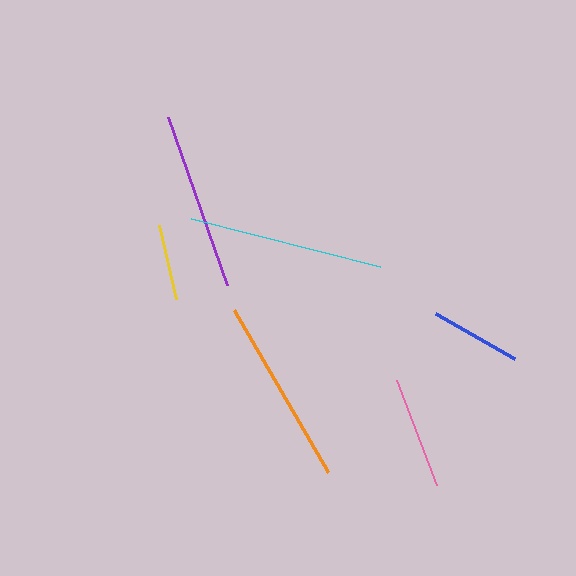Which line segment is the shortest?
The yellow line is the shortest at approximately 76 pixels.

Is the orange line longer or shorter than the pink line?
The orange line is longer than the pink line.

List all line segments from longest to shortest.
From longest to shortest: cyan, orange, purple, pink, blue, yellow.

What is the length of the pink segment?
The pink segment is approximately 113 pixels long.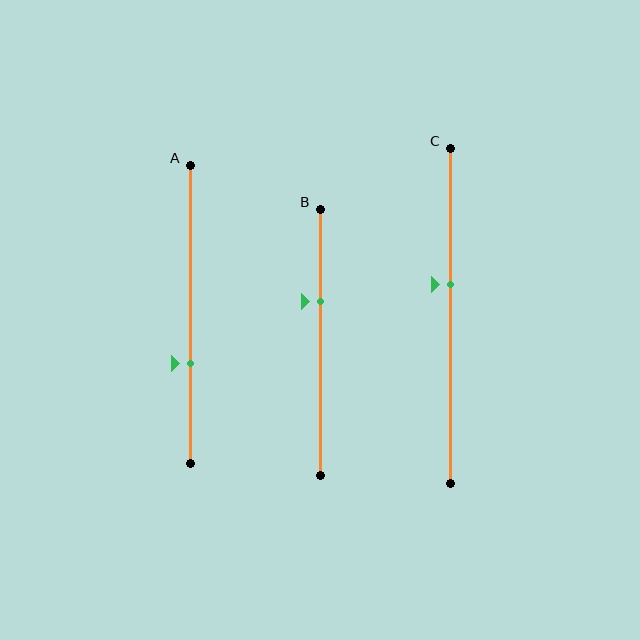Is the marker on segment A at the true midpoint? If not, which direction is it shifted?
No, the marker on segment A is shifted downward by about 16% of the segment length.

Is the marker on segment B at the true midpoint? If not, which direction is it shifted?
No, the marker on segment B is shifted upward by about 15% of the segment length.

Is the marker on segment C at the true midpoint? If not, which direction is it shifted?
No, the marker on segment C is shifted upward by about 9% of the segment length.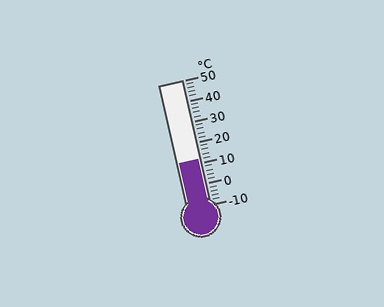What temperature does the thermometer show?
The thermometer shows approximately 12°C.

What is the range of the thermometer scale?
The thermometer scale ranges from -10°C to 50°C.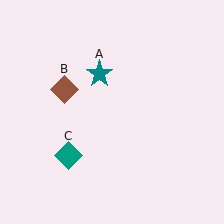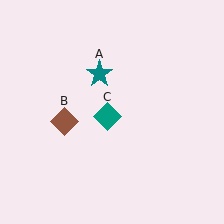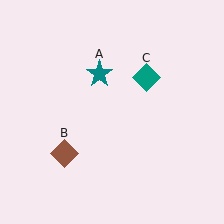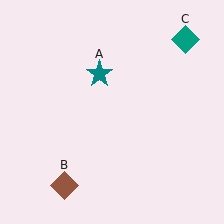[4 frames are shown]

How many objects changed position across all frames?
2 objects changed position: brown diamond (object B), teal diamond (object C).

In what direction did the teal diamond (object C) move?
The teal diamond (object C) moved up and to the right.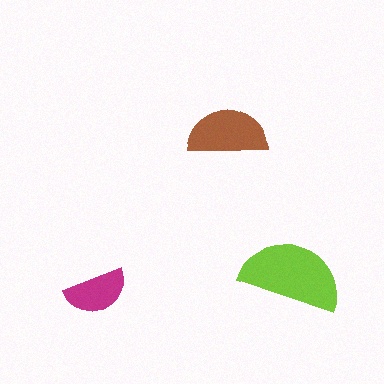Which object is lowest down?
The magenta semicircle is bottommost.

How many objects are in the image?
There are 3 objects in the image.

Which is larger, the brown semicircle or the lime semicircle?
The lime one.